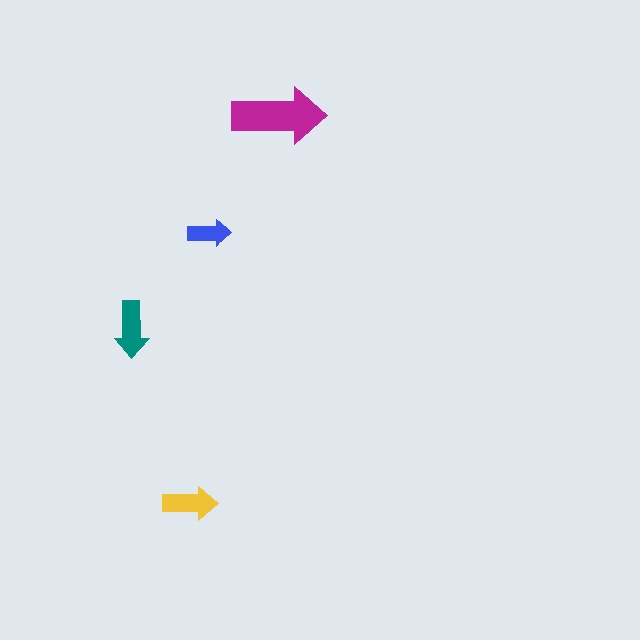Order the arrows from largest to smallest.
the magenta one, the teal one, the yellow one, the blue one.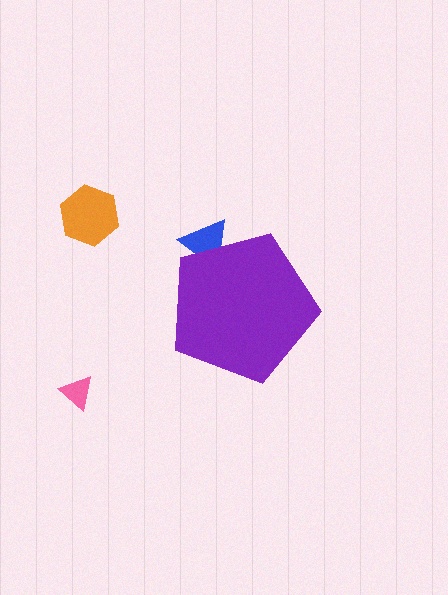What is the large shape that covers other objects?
A purple pentagon.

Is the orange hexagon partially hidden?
No, the orange hexagon is fully visible.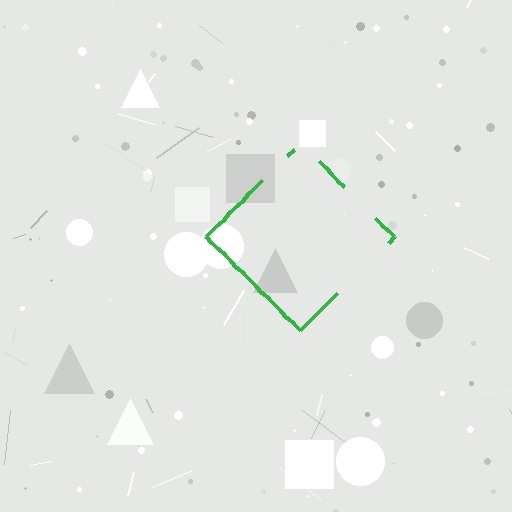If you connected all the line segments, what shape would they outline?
They would outline a diamond.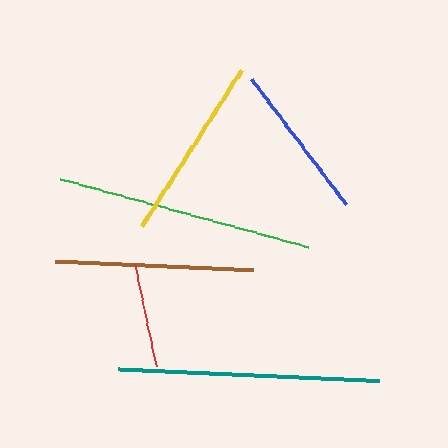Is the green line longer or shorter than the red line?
The green line is longer than the red line.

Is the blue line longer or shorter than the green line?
The green line is longer than the blue line.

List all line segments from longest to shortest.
From longest to shortest: teal, green, brown, yellow, blue, red.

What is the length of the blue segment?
The blue segment is approximately 157 pixels long.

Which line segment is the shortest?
The red line is the shortest at approximately 104 pixels.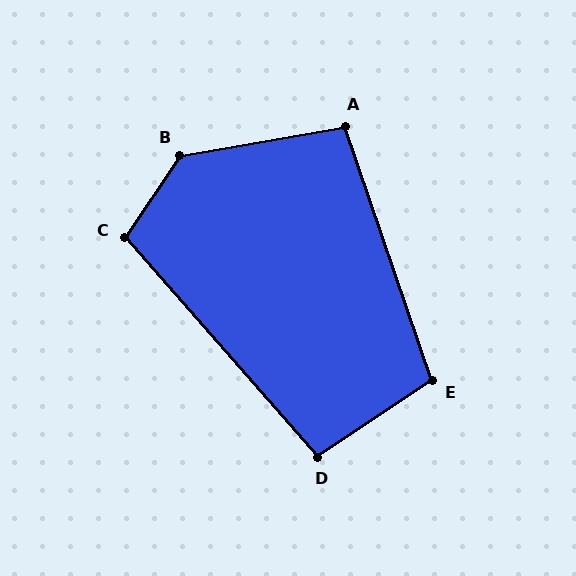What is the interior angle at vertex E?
Approximately 105 degrees (obtuse).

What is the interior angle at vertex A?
Approximately 99 degrees (obtuse).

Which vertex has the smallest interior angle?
D, at approximately 98 degrees.